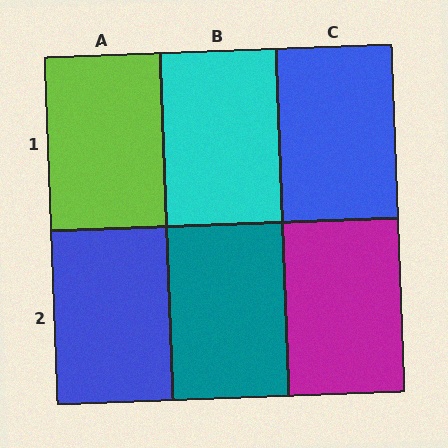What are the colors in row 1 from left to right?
Lime, cyan, blue.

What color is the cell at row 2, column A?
Blue.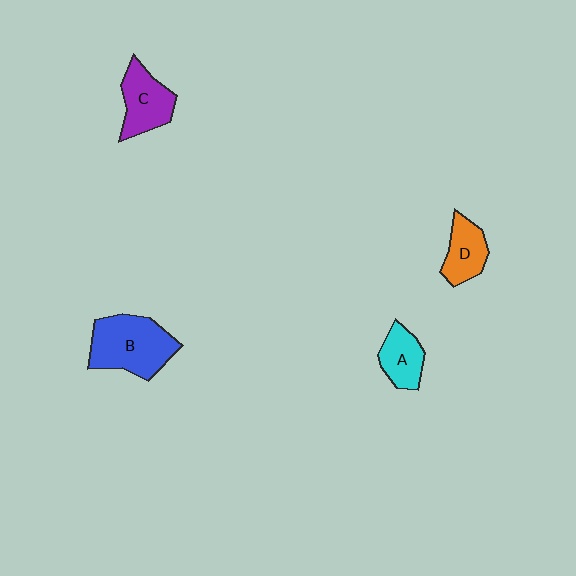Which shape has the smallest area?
Shape A (cyan).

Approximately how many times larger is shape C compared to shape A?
Approximately 1.3 times.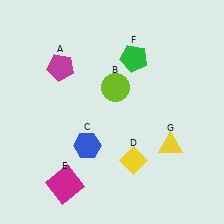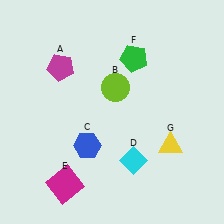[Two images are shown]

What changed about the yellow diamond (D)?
In Image 1, D is yellow. In Image 2, it changed to cyan.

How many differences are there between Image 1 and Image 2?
There is 1 difference between the two images.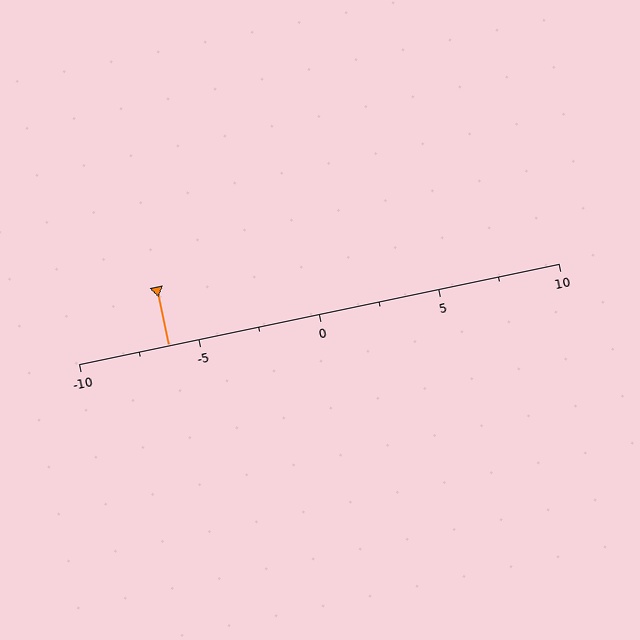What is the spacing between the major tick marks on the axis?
The major ticks are spaced 5 apart.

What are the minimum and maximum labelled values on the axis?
The axis runs from -10 to 10.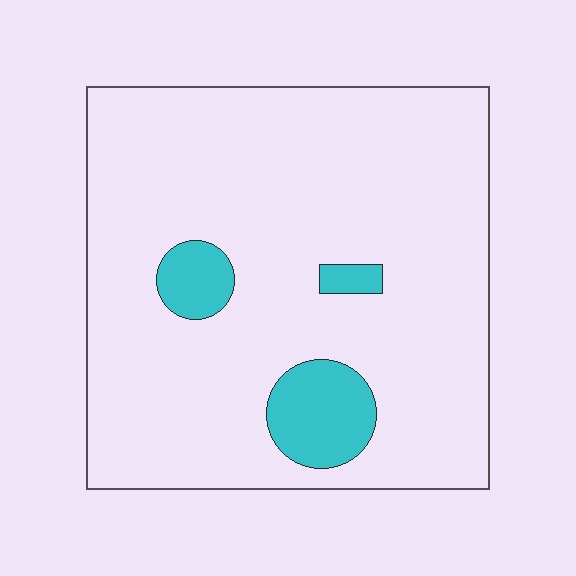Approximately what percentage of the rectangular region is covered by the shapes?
Approximately 10%.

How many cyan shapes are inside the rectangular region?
3.